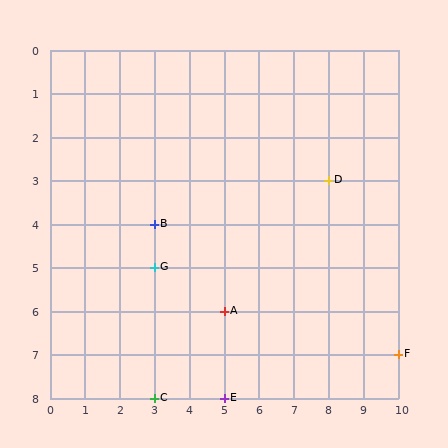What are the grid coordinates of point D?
Point D is at grid coordinates (8, 3).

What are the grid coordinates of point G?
Point G is at grid coordinates (3, 5).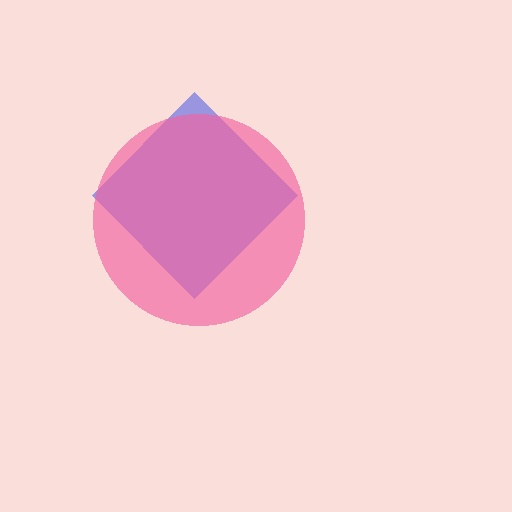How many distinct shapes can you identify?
There are 2 distinct shapes: a blue diamond, a pink circle.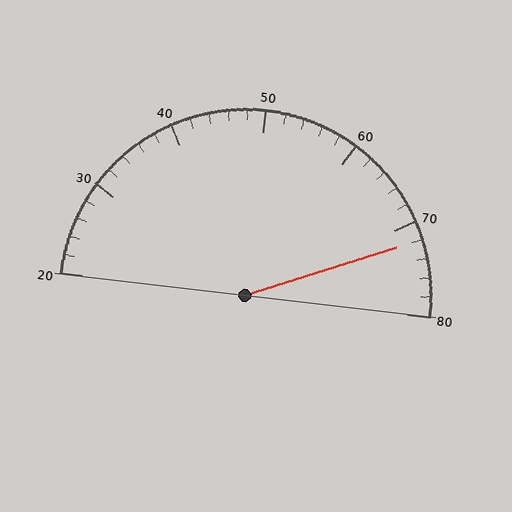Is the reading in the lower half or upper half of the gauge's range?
The reading is in the upper half of the range (20 to 80).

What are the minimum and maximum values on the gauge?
The gauge ranges from 20 to 80.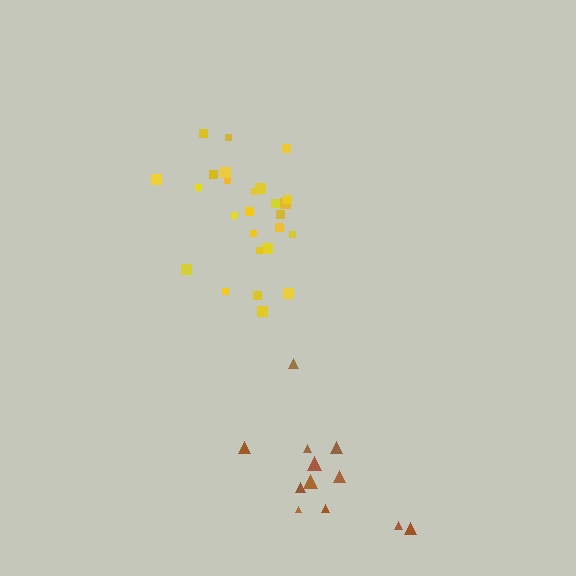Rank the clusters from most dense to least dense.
yellow, brown.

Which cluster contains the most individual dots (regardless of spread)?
Yellow (26).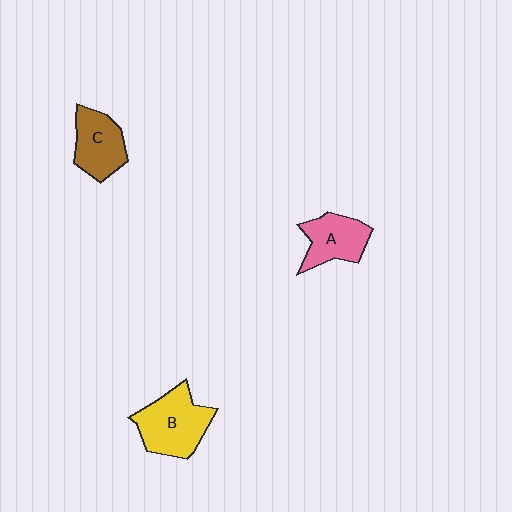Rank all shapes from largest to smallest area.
From largest to smallest: B (yellow), C (brown), A (pink).